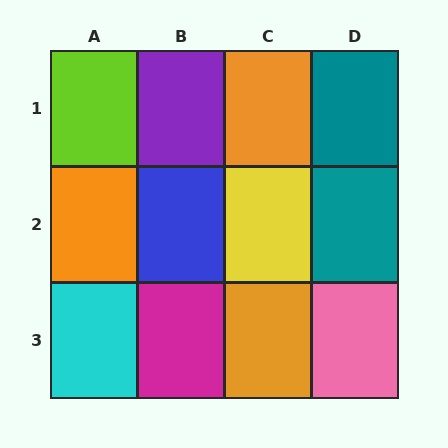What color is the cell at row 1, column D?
Teal.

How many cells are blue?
1 cell is blue.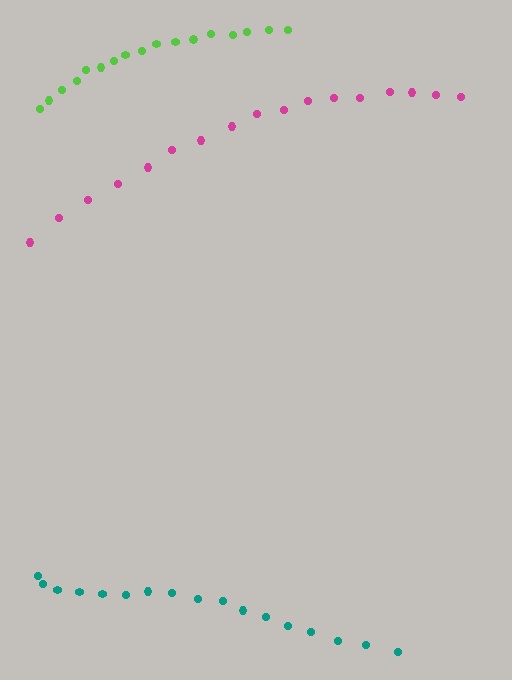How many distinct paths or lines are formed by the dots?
There are 3 distinct paths.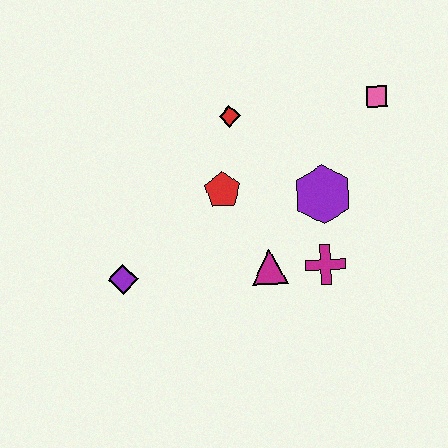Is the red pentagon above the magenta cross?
Yes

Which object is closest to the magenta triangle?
The magenta cross is closest to the magenta triangle.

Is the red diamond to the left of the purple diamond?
No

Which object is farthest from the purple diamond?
The pink square is farthest from the purple diamond.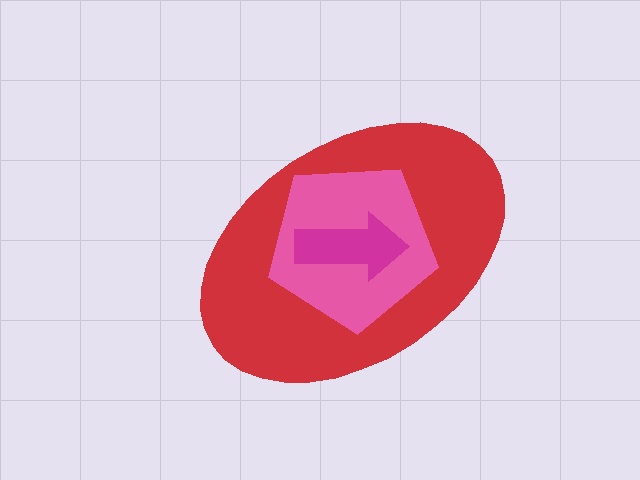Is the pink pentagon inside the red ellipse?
Yes.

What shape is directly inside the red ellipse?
The pink pentagon.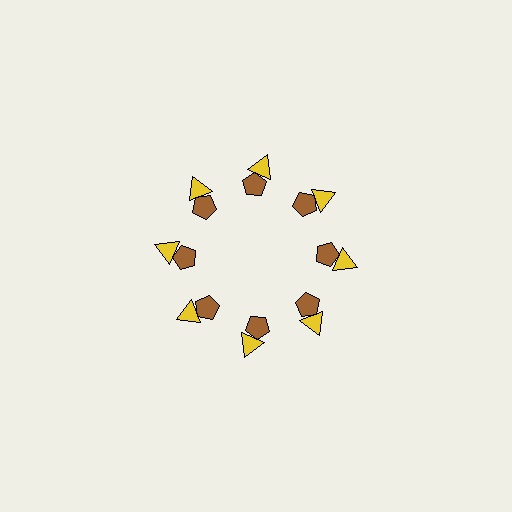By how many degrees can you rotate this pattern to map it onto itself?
The pattern maps onto itself every 45 degrees of rotation.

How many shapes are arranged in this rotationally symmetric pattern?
There are 16 shapes, arranged in 8 groups of 2.